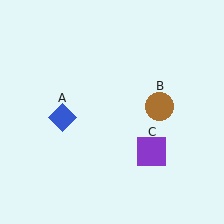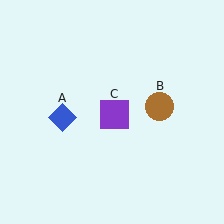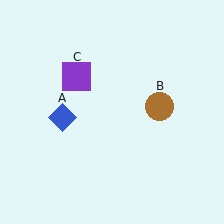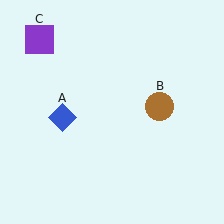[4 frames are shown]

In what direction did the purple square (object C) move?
The purple square (object C) moved up and to the left.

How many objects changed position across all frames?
1 object changed position: purple square (object C).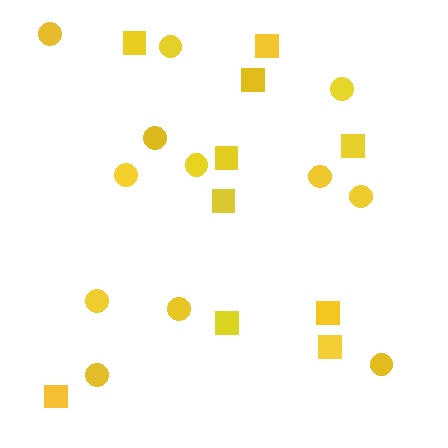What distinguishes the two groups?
There are 2 groups: one group of squares (10) and one group of circles (12).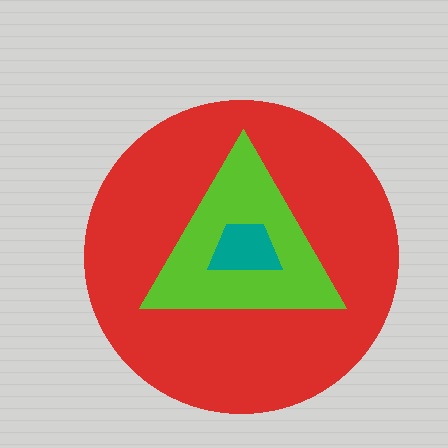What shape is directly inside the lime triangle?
The teal trapezoid.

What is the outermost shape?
The red circle.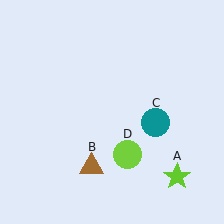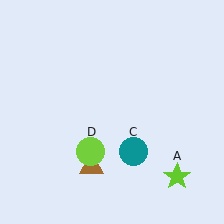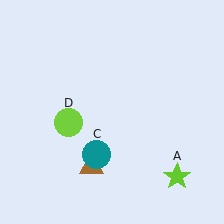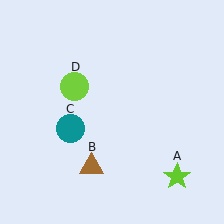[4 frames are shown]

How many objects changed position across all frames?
2 objects changed position: teal circle (object C), lime circle (object D).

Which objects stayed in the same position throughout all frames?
Lime star (object A) and brown triangle (object B) remained stationary.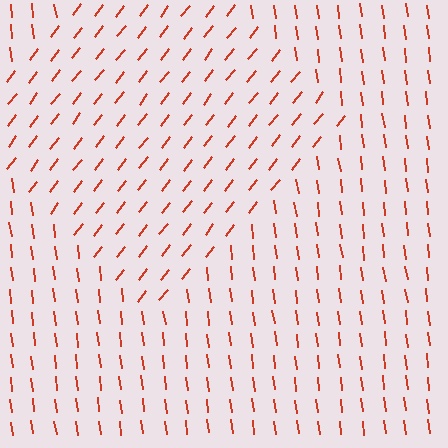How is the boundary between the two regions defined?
The boundary is defined purely by a change in line orientation (approximately 45 degrees difference). All lines are the same color and thickness.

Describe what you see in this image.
The image is filled with small red line segments. A diamond region in the image has lines oriented differently from the surrounding lines, creating a visible texture boundary.